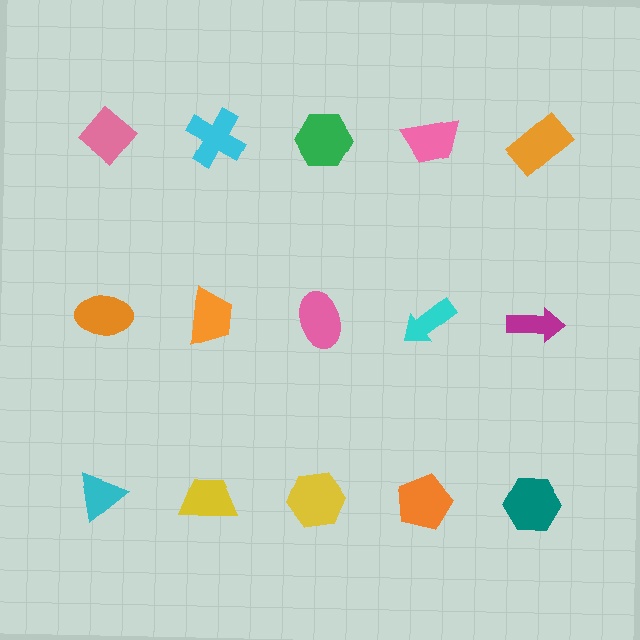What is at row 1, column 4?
A pink trapezoid.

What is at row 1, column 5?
An orange rectangle.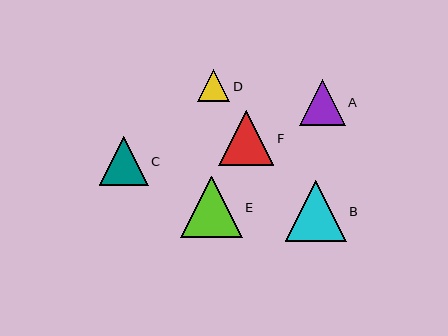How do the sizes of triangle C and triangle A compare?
Triangle C and triangle A are approximately the same size.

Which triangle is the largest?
Triangle E is the largest with a size of approximately 61 pixels.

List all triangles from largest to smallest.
From largest to smallest: E, B, F, C, A, D.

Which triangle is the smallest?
Triangle D is the smallest with a size of approximately 32 pixels.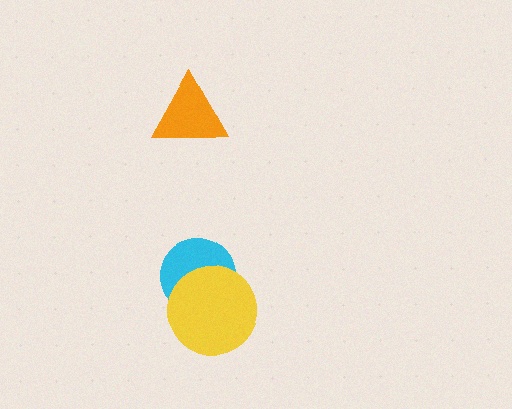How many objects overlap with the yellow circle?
1 object overlaps with the yellow circle.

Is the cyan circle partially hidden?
Yes, it is partially covered by another shape.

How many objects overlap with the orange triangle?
0 objects overlap with the orange triangle.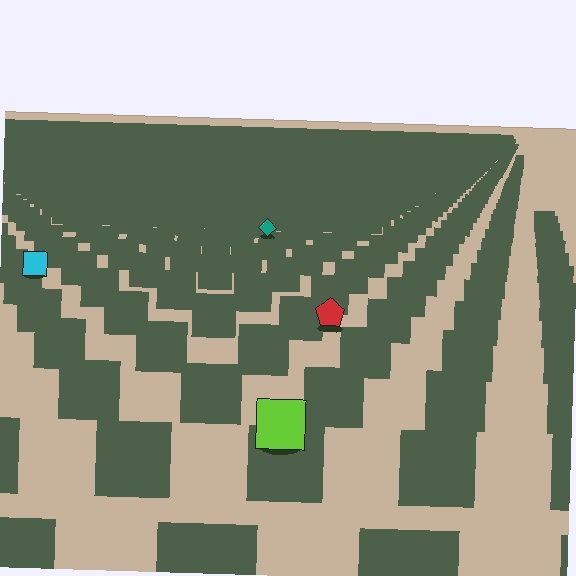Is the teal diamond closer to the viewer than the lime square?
No. The lime square is closer — you can tell from the texture gradient: the ground texture is coarser near it.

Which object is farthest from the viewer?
The teal diamond is farthest from the viewer. It appears smaller and the ground texture around it is denser.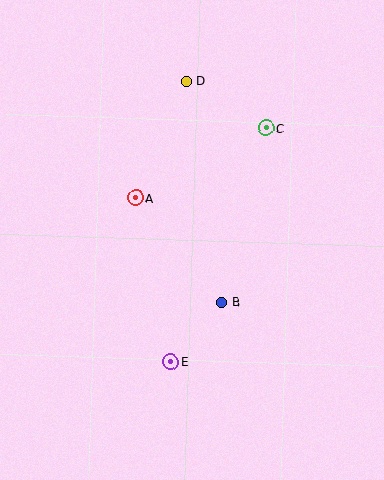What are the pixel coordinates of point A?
Point A is at (136, 198).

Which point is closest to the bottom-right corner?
Point B is closest to the bottom-right corner.